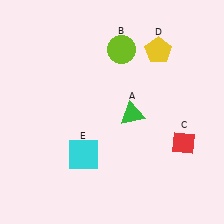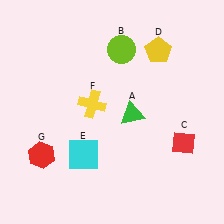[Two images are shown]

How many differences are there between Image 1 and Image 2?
There are 2 differences between the two images.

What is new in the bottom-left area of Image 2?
A red hexagon (G) was added in the bottom-left area of Image 2.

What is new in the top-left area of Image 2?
A yellow cross (F) was added in the top-left area of Image 2.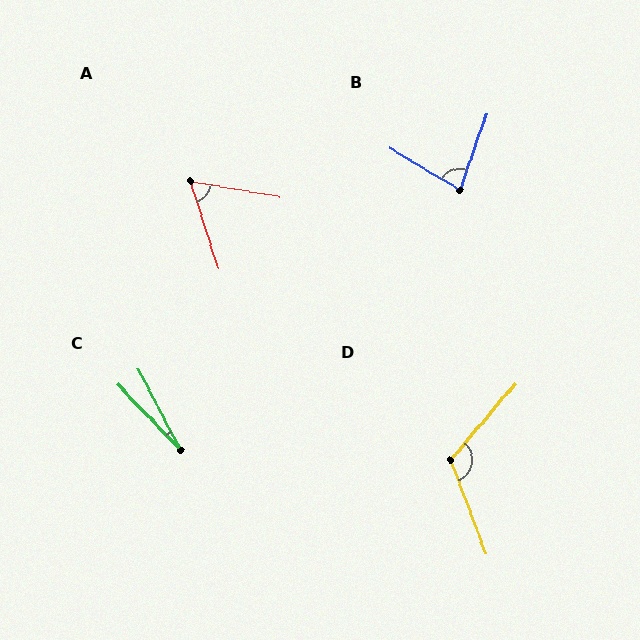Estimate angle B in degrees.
Approximately 79 degrees.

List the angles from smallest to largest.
C (16°), A (63°), B (79°), D (118°).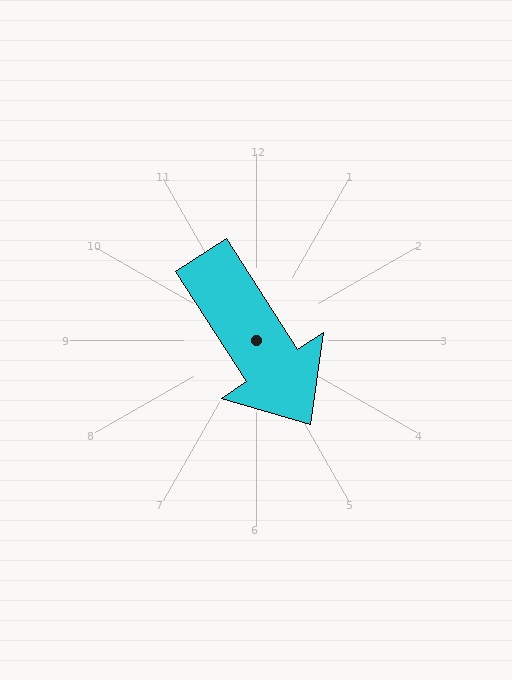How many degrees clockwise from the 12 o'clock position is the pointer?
Approximately 147 degrees.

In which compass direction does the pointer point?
Southeast.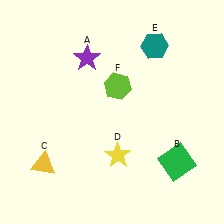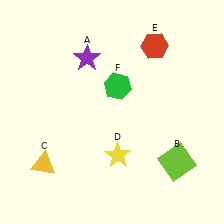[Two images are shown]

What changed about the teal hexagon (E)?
In Image 1, E is teal. In Image 2, it changed to red.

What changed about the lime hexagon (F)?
In Image 1, F is lime. In Image 2, it changed to green.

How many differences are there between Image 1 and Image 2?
There are 3 differences between the two images.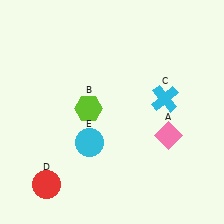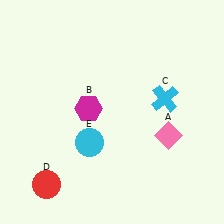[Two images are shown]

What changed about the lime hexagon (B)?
In Image 1, B is lime. In Image 2, it changed to magenta.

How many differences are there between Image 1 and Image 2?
There is 1 difference between the two images.